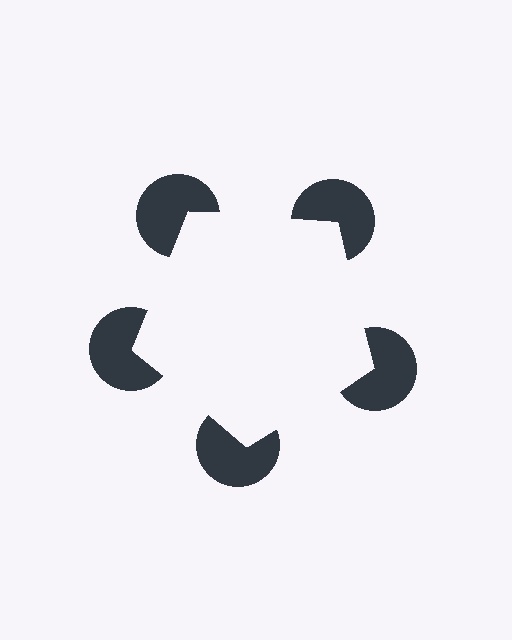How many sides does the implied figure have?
5 sides.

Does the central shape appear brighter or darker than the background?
It typically appears slightly brighter than the background, even though no actual brightness change is drawn.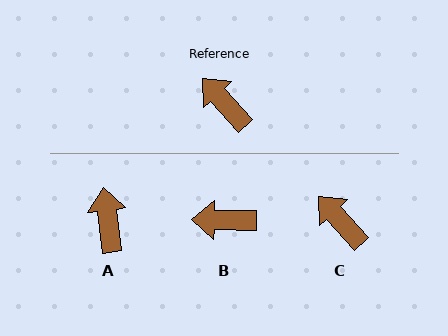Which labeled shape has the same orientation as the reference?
C.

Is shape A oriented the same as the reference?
No, it is off by about 35 degrees.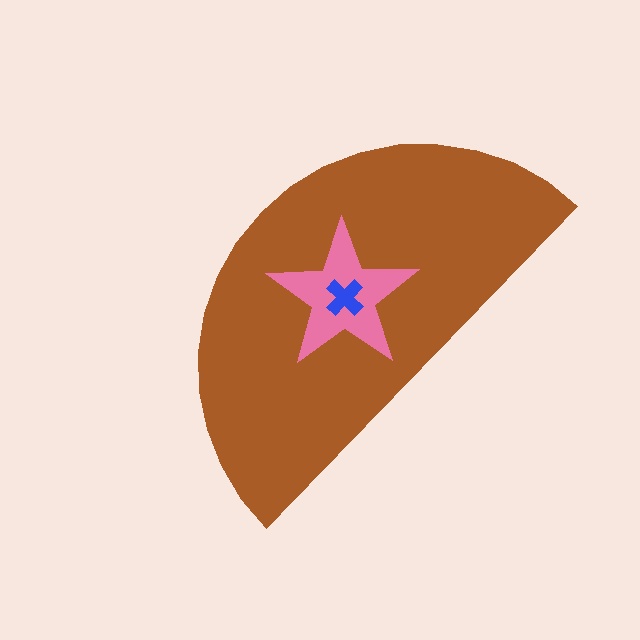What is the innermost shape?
The blue cross.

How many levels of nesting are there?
3.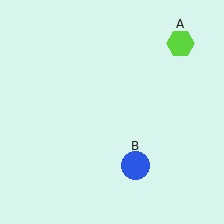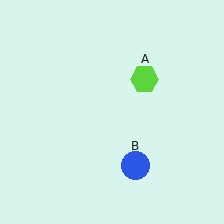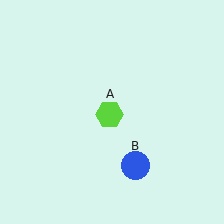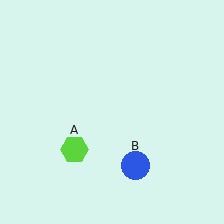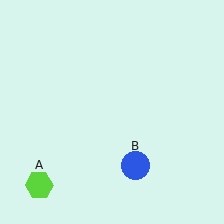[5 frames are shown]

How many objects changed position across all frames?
1 object changed position: lime hexagon (object A).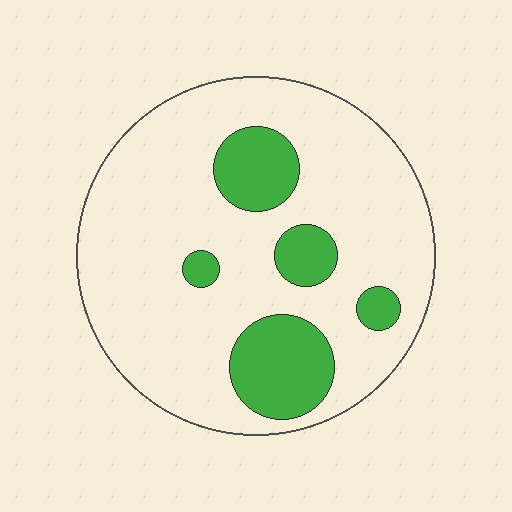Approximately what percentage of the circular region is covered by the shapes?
Approximately 20%.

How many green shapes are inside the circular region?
5.